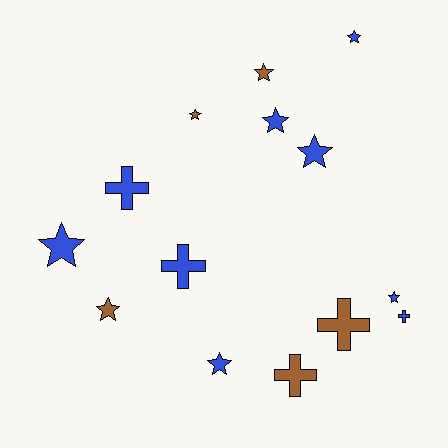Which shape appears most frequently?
Star, with 9 objects.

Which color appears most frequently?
Blue, with 9 objects.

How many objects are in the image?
There are 14 objects.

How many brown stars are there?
There are 3 brown stars.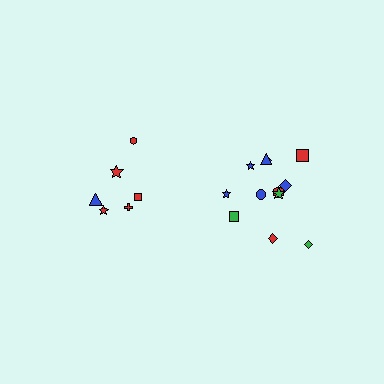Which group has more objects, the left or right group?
The right group.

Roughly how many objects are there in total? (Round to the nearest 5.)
Roughly 20 objects in total.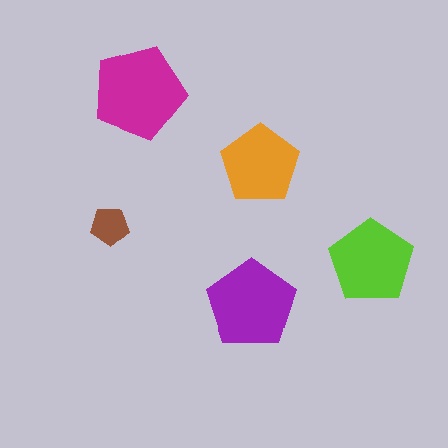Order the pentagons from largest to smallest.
the magenta one, the purple one, the lime one, the orange one, the brown one.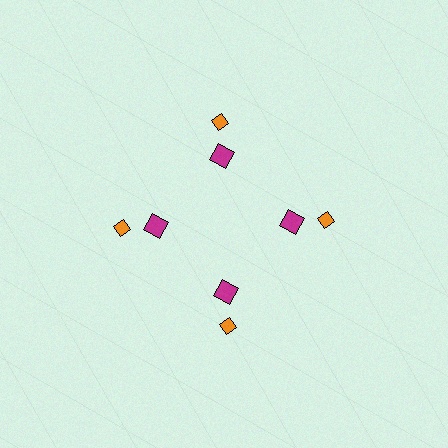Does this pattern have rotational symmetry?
Yes, this pattern has 4-fold rotational symmetry. It looks the same after rotating 90 degrees around the center.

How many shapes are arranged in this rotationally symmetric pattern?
There are 8 shapes, arranged in 4 groups of 2.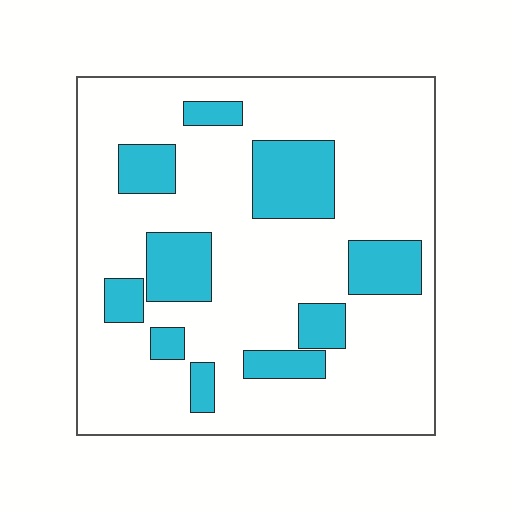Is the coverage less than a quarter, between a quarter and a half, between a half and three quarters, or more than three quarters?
Less than a quarter.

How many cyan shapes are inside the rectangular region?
10.